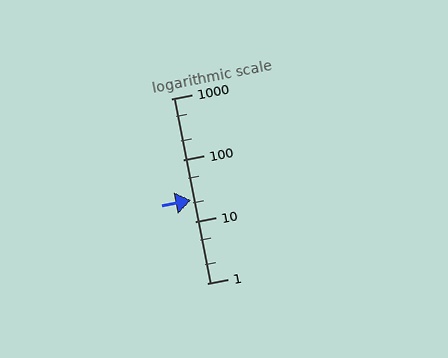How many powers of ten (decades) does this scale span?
The scale spans 3 decades, from 1 to 1000.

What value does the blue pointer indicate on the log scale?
The pointer indicates approximately 22.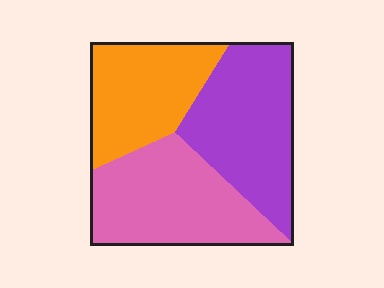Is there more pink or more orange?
Pink.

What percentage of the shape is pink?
Pink covers about 35% of the shape.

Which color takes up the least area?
Orange, at roughly 30%.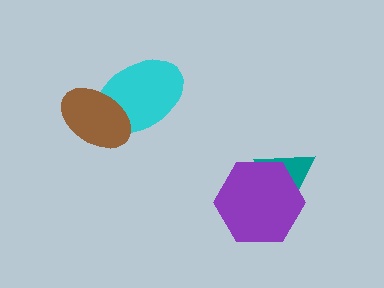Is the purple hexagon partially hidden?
No, no other shape covers it.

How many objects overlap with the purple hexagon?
1 object overlaps with the purple hexagon.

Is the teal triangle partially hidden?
Yes, it is partially covered by another shape.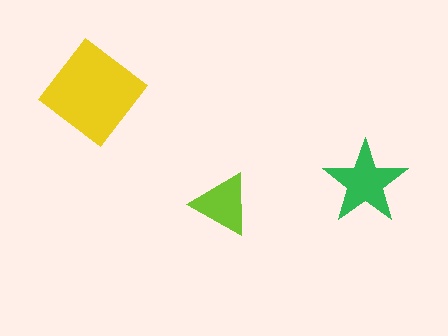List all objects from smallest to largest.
The lime triangle, the green star, the yellow diamond.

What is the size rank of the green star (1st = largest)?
2nd.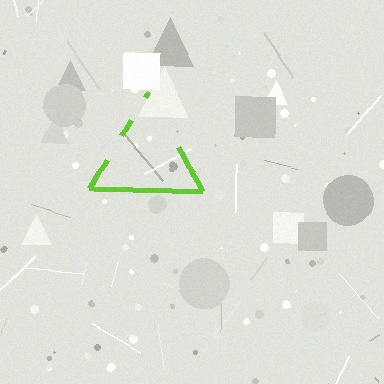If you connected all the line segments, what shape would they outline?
They would outline a triangle.